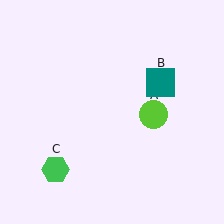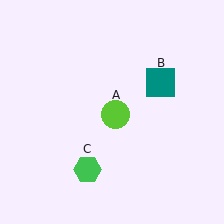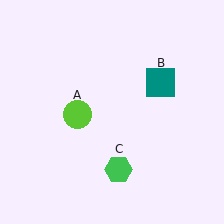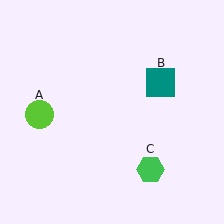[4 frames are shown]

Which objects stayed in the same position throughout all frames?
Teal square (object B) remained stationary.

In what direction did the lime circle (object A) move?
The lime circle (object A) moved left.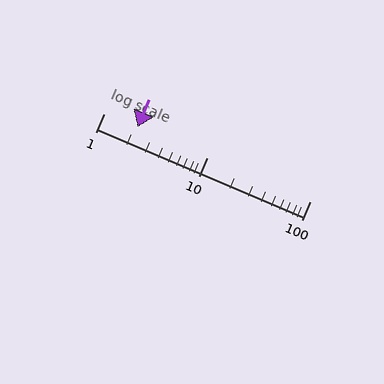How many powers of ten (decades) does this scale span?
The scale spans 2 decades, from 1 to 100.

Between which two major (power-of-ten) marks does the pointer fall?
The pointer is between 1 and 10.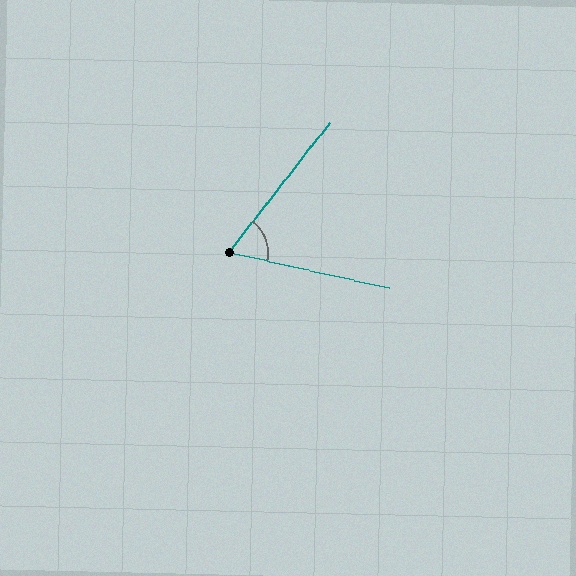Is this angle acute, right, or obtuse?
It is acute.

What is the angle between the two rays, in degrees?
Approximately 65 degrees.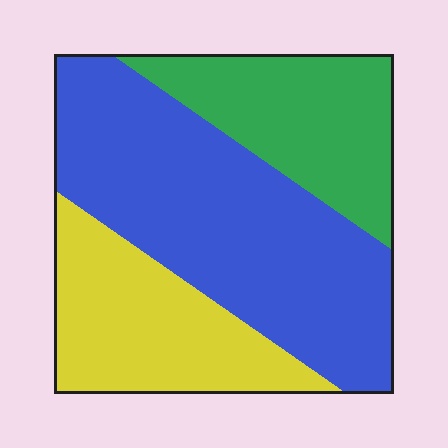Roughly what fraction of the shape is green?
Green takes up about one quarter (1/4) of the shape.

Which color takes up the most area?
Blue, at roughly 50%.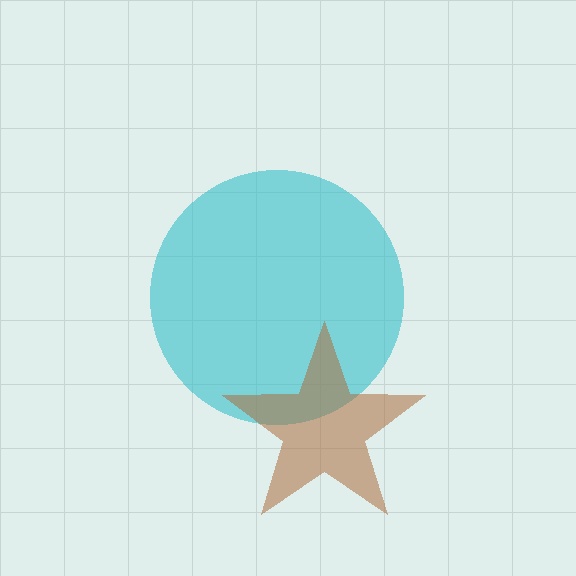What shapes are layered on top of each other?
The layered shapes are: a cyan circle, a brown star.